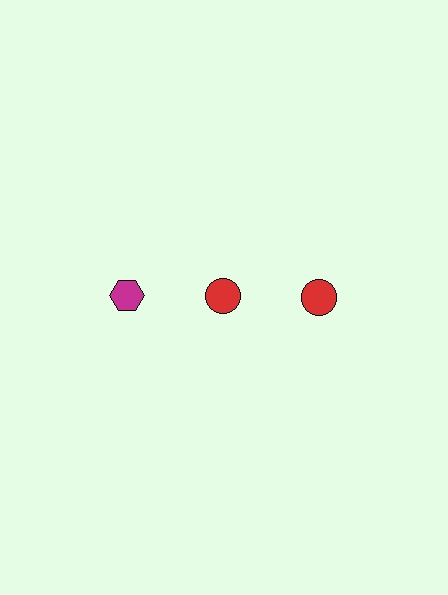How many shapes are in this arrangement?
There are 3 shapes arranged in a grid pattern.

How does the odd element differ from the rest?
It differs in both color (magenta instead of red) and shape (hexagon instead of circle).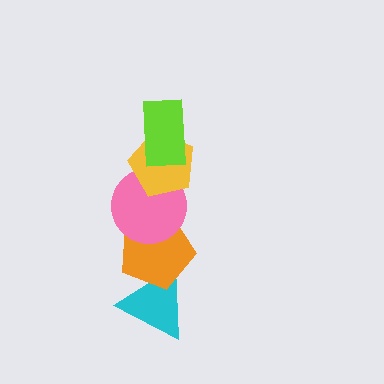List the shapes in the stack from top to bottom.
From top to bottom: the lime rectangle, the yellow pentagon, the pink circle, the orange pentagon, the cyan triangle.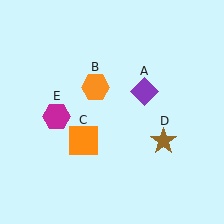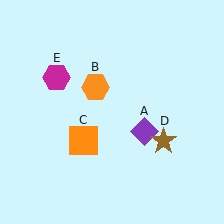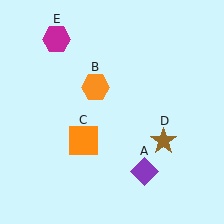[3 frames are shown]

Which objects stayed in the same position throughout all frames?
Orange hexagon (object B) and orange square (object C) and brown star (object D) remained stationary.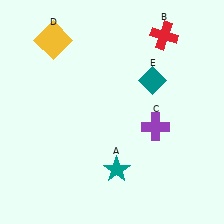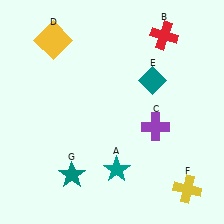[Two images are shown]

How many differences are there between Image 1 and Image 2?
There are 2 differences between the two images.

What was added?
A yellow cross (F), a teal star (G) were added in Image 2.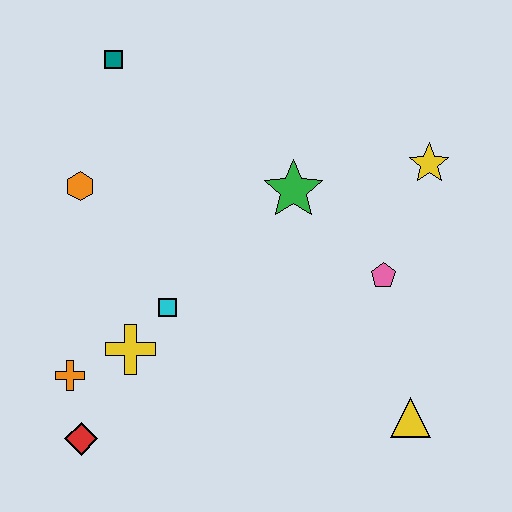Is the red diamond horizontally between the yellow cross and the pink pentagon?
No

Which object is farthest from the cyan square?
The yellow star is farthest from the cyan square.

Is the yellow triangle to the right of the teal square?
Yes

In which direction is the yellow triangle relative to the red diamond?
The yellow triangle is to the right of the red diamond.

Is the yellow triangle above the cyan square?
No